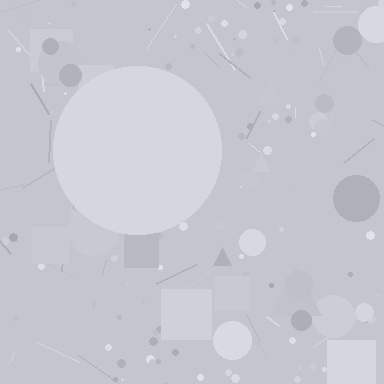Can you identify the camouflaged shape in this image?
The camouflaged shape is a circle.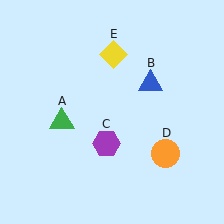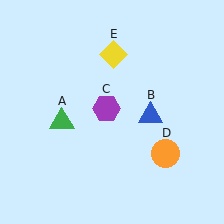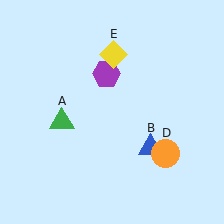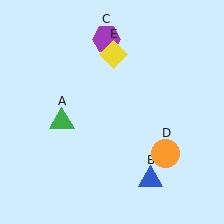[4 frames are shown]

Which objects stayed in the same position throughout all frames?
Green triangle (object A) and orange circle (object D) and yellow diamond (object E) remained stationary.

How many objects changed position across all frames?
2 objects changed position: blue triangle (object B), purple hexagon (object C).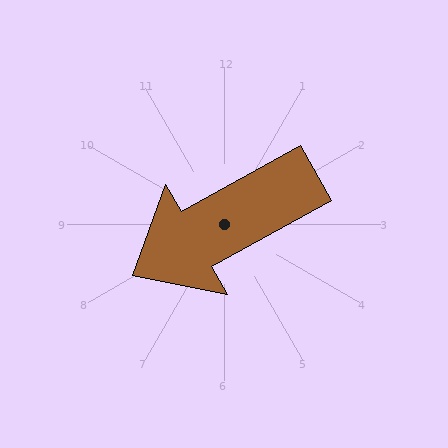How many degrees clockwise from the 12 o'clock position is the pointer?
Approximately 241 degrees.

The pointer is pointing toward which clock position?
Roughly 8 o'clock.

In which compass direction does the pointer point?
Southwest.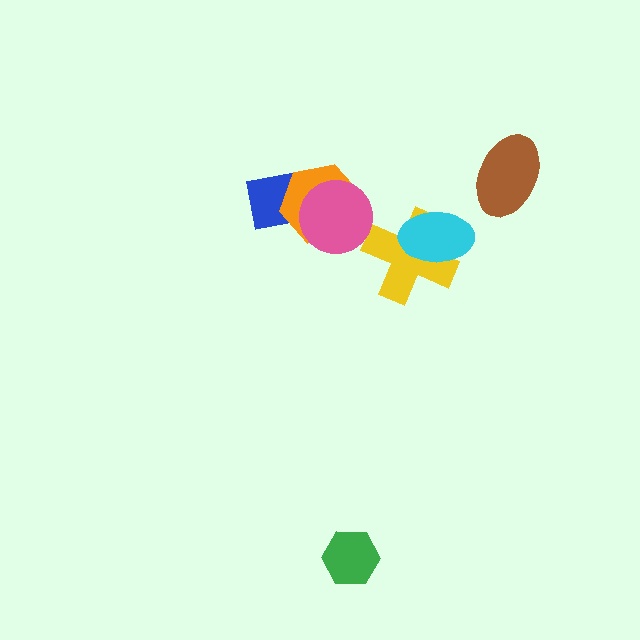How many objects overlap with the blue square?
2 objects overlap with the blue square.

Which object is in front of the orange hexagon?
The pink circle is in front of the orange hexagon.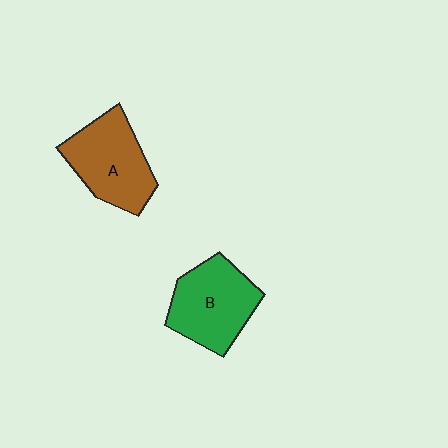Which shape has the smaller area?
Shape A (brown).